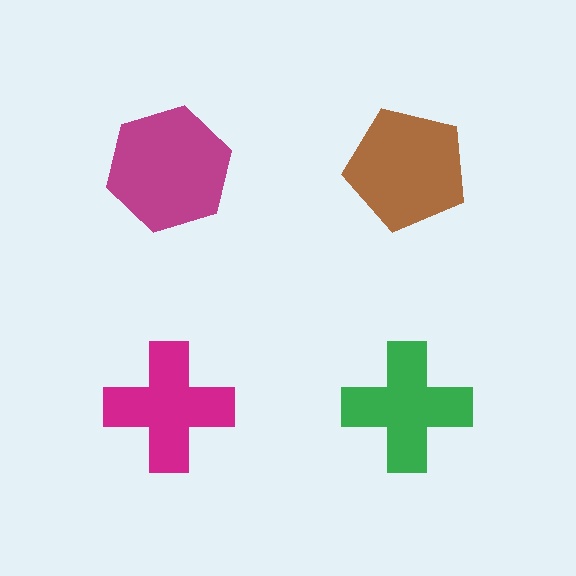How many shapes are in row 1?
2 shapes.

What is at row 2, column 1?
A magenta cross.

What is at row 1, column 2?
A brown pentagon.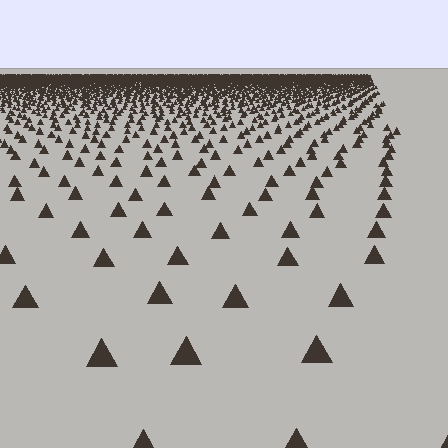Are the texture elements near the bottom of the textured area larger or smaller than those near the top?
Larger. Near the bottom, elements are closer to the viewer and appear at a bigger on-screen size.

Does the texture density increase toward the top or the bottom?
Density increases toward the top.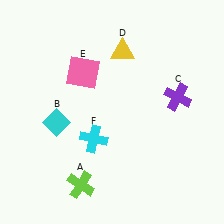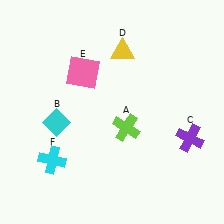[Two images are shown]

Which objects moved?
The objects that moved are: the lime cross (A), the purple cross (C), the cyan cross (F).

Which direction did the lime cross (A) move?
The lime cross (A) moved up.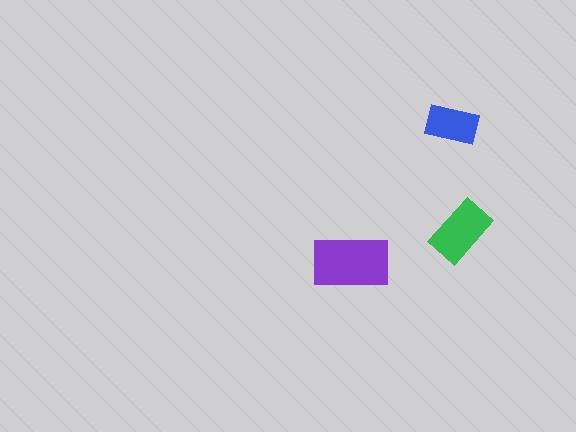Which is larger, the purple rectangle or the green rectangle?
The purple one.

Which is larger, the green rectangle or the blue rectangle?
The green one.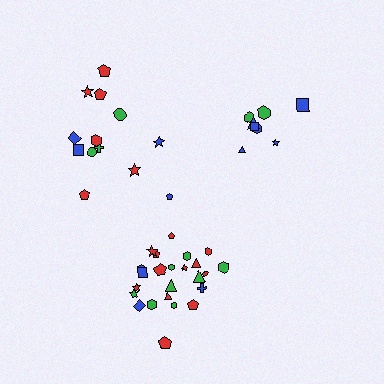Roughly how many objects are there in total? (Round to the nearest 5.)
Roughly 45 objects in total.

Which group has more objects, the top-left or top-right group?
The top-left group.